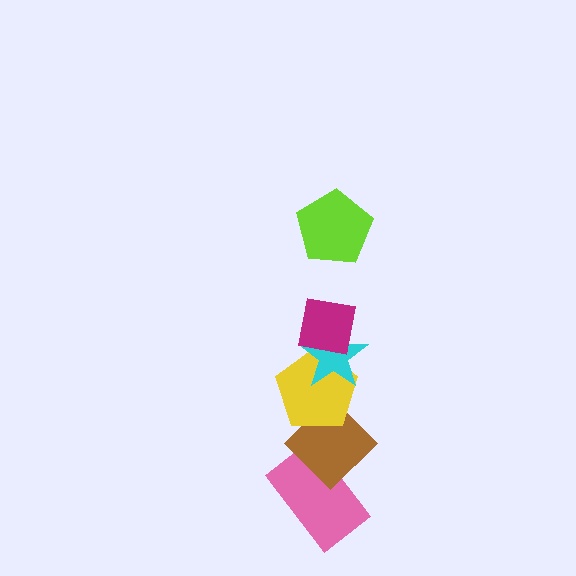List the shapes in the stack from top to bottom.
From top to bottom: the lime pentagon, the magenta square, the cyan star, the yellow pentagon, the brown diamond, the pink rectangle.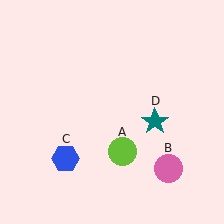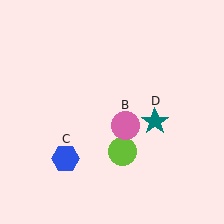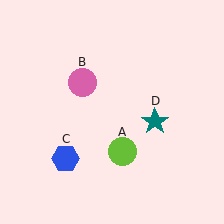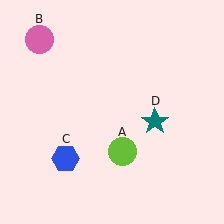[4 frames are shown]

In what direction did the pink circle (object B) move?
The pink circle (object B) moved up and to the left.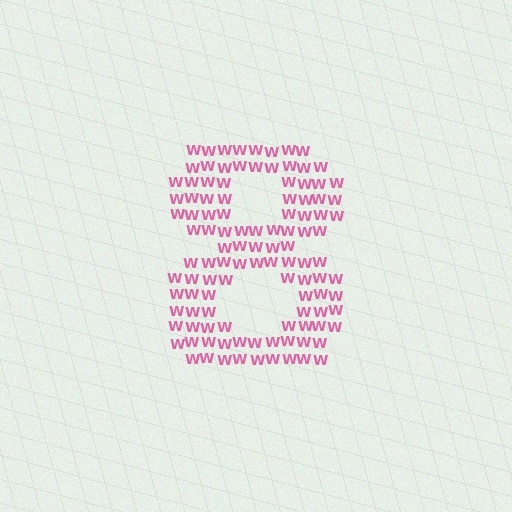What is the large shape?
The large shape is the digit 8.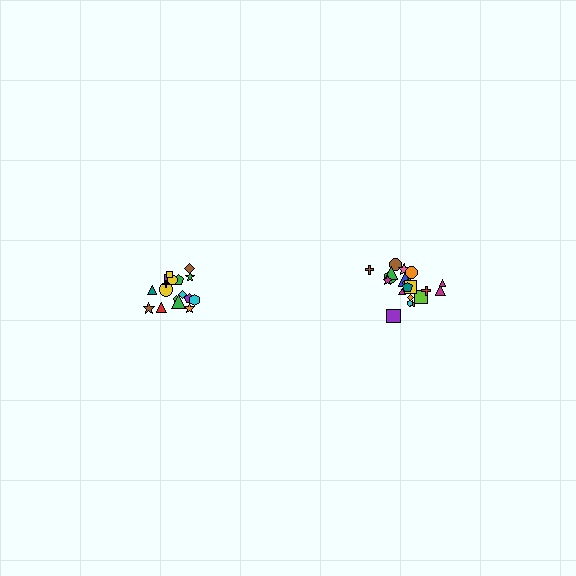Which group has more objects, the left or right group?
The right group.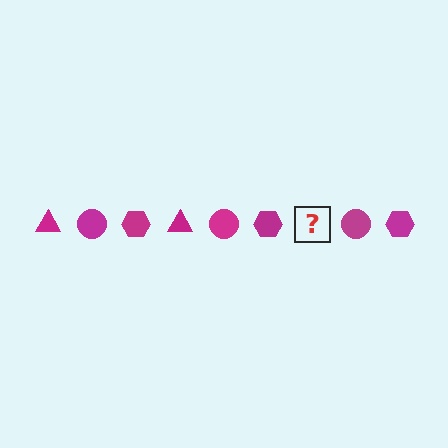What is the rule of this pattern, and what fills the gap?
The rule is that the pattern cycles through triangle, circle, hexagon shapes in magenta. The gap should be filled with a magenta triangle.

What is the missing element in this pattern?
The missing element is a magenta triangle.